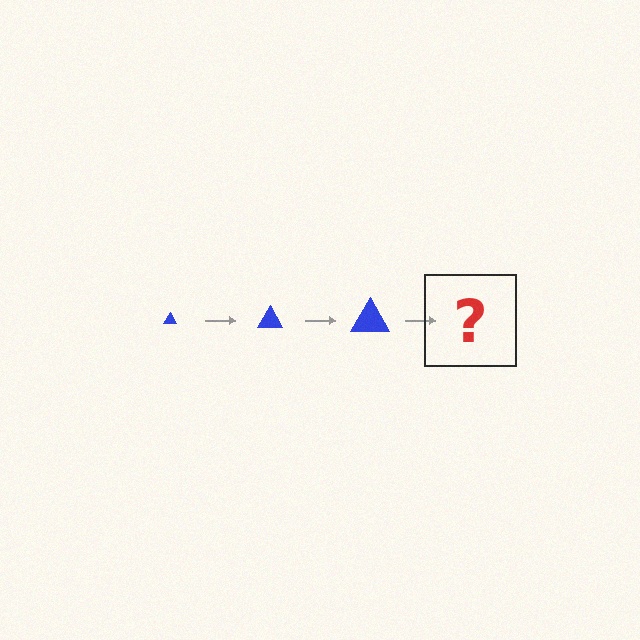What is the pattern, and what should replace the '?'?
The pattern is that the triangle gets progressively larger each step. The '?' should be a blue triangle, larger than the previous one.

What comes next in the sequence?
The next element should be a blue triangle, larger than the previous one.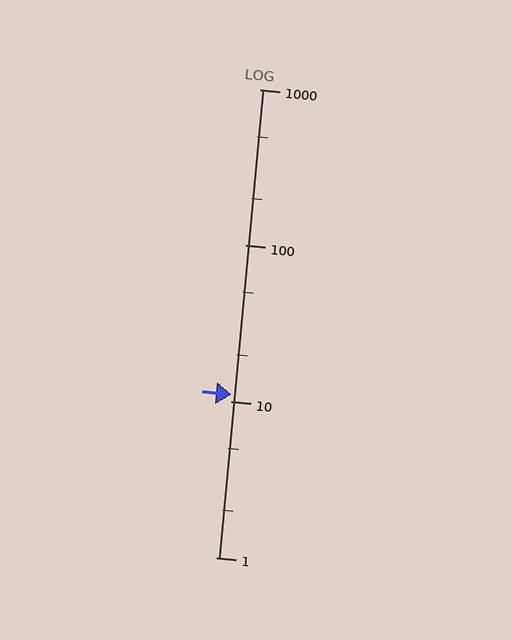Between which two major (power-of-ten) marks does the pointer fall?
The pointer is between 10 and 100.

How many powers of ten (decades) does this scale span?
The scale spans 3 decades, from 1 to 1000.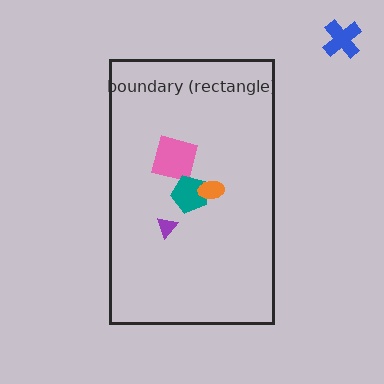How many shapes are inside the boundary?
4 inside, 1 outside.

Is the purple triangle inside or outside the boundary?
Inside.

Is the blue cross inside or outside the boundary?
Outside.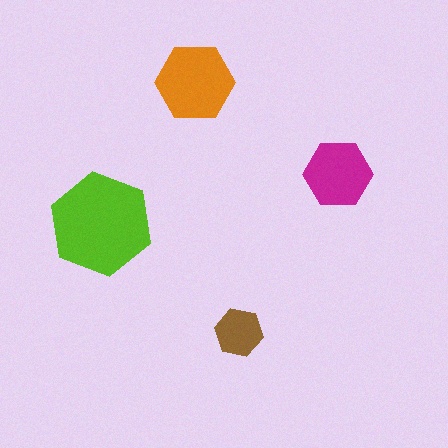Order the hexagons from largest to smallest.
the lime one, the orange one, the magenta one, the brown one.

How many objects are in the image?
There are 4 objects in the image.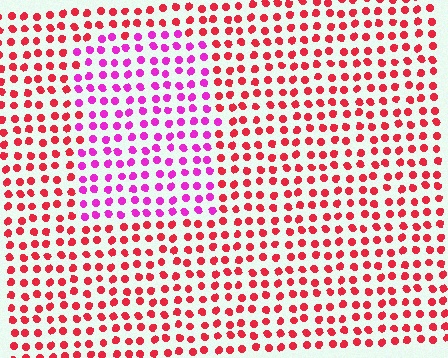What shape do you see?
I see a rectangle.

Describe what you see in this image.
The image is filled with small red elements in a uniform arrangement. A rectangle-shaped region is visible where the elements are tinted to a slightly different hue, forming a subtle color boundary.